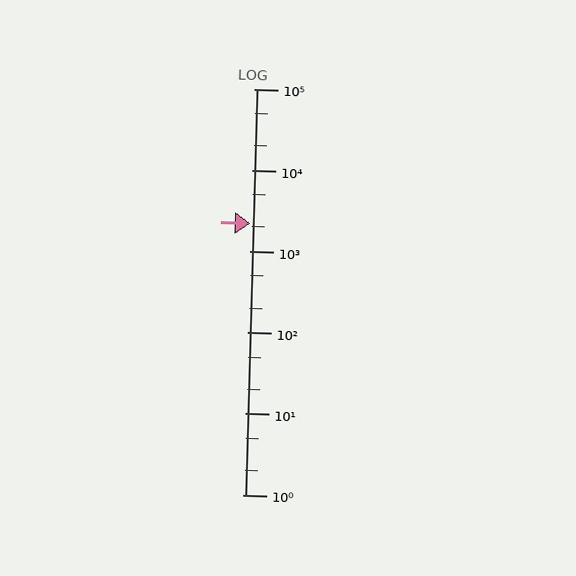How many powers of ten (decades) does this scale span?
The scale spans 5 decades, from 1 to 100000.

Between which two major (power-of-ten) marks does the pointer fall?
The pointer is between 1000 and 10000.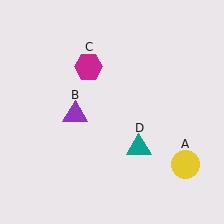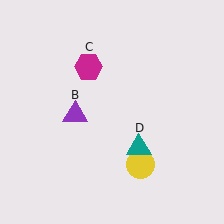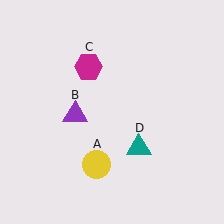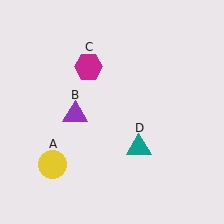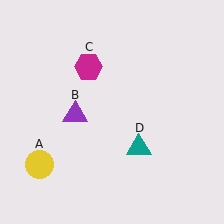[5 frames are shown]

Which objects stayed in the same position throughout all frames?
Purple triangle (object B) and magenta hexagon (object C) and teal triangle (object D) remained stationary.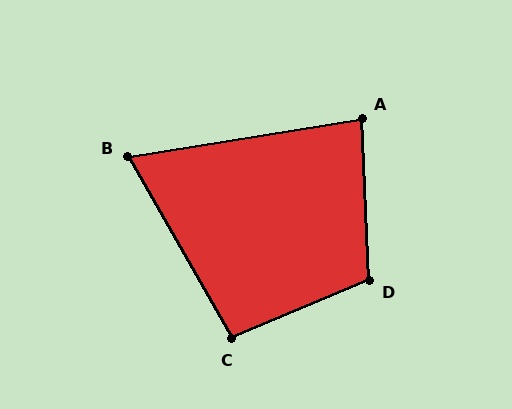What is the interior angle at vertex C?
Approximately 97 degrees (obtuse).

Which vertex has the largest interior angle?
D, at approximately 110 degrees.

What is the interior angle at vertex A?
Approximately 83 degrees (acute).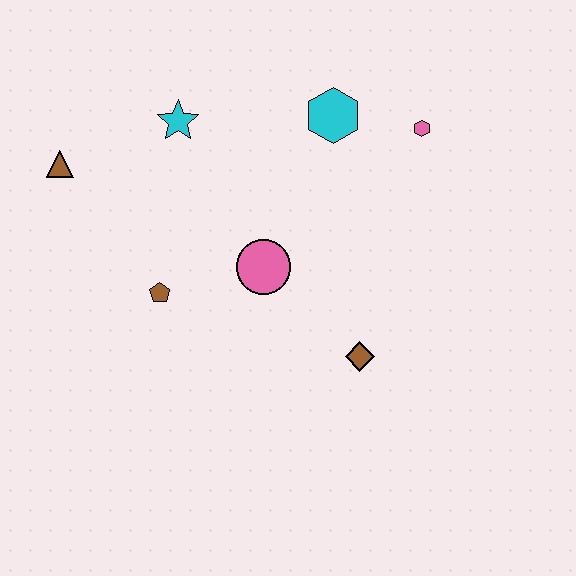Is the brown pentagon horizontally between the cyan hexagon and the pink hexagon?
No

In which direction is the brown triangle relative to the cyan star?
The brown triangle is to the left of the cyan star.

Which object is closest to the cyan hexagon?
The pink hexagon is closest to the cyan hexagon.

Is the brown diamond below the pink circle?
Yes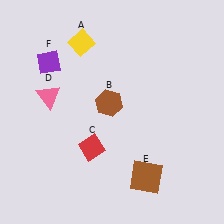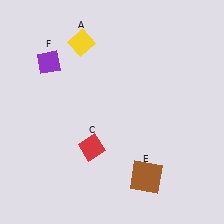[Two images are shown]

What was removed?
The brown hexagon (B), the pink triangle (D) were removed in Image 2.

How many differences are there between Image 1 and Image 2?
There are 2 differences between the two images.